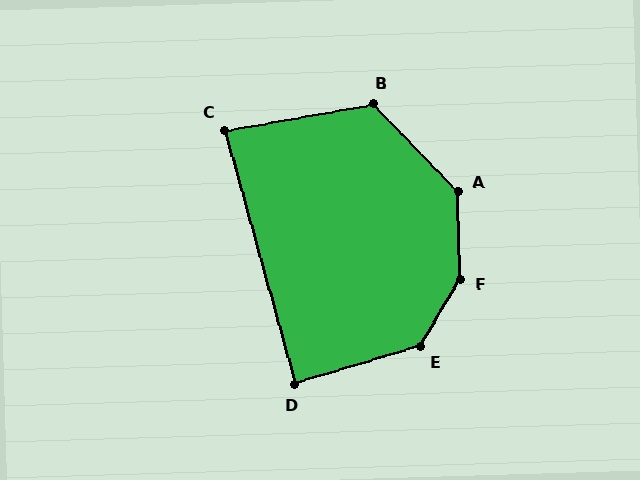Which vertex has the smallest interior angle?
C, at approximately 84 degrees.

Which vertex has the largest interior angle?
F, at approximately 147 degrees.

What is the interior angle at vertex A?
Approximately 138 degrees (obtuse).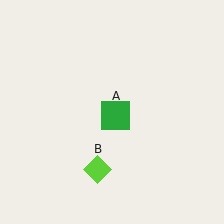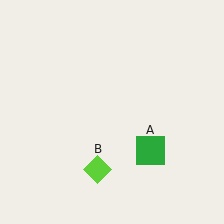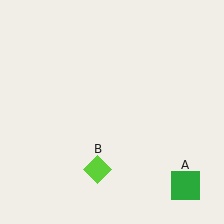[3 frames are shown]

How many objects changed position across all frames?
1 object changed position: green square (object A).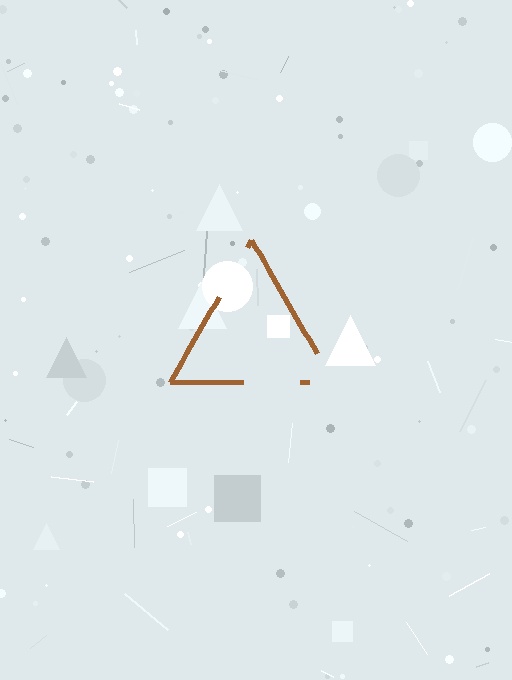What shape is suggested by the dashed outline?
The dashed outline suggests a triangle.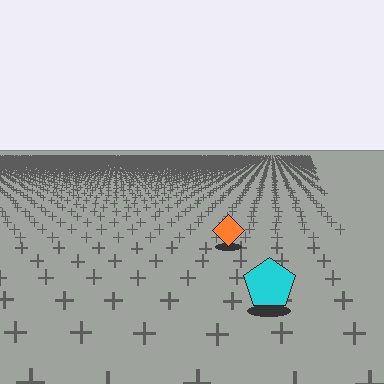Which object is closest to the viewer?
The cyan pentagon is closest. The texture marks near it are larger and more spread out.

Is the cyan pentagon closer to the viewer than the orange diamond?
Yes. The cyan pentagon is closer — you can tell from the texture gradient: the ground texture is coarser near it.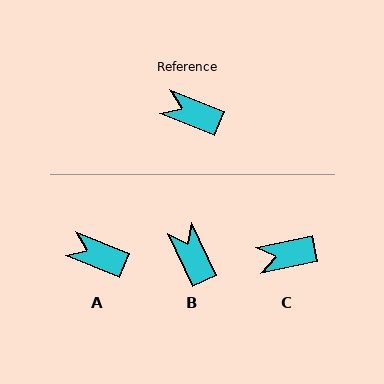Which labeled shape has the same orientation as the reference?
A.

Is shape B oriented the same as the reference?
No, it is off by about 43 degrees.